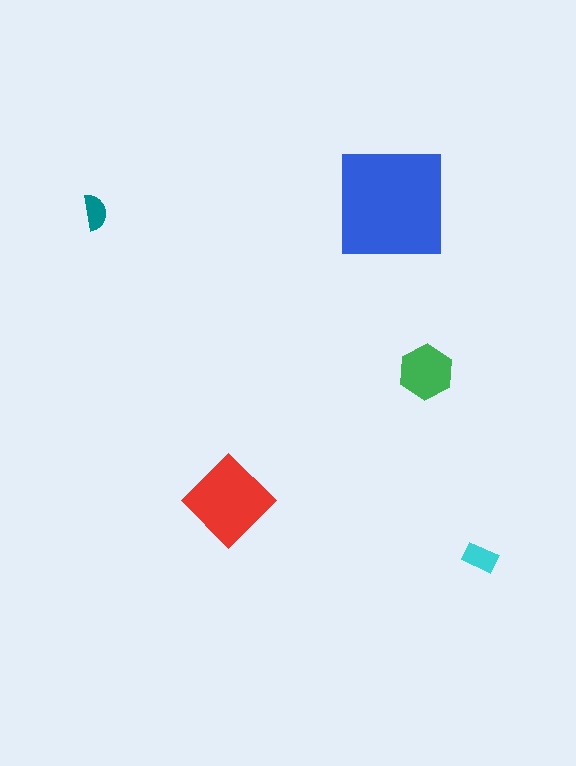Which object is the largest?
The blue square.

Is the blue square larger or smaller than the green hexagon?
Larger.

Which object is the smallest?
The teal semicircle.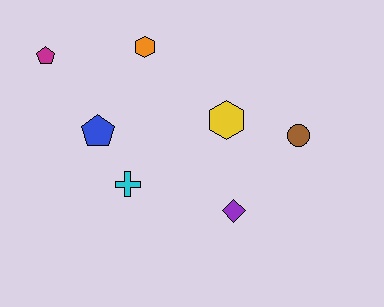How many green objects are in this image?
There are no green objects.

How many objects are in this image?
There are 7 objects.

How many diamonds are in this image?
There is 1 diamond.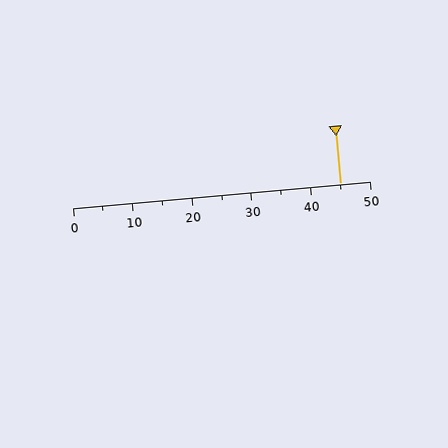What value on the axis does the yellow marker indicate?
The marker indicates approximately 45.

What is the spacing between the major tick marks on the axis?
The major ticks are spaced 10 apart.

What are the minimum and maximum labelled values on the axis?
The axis runs from 0 to 50.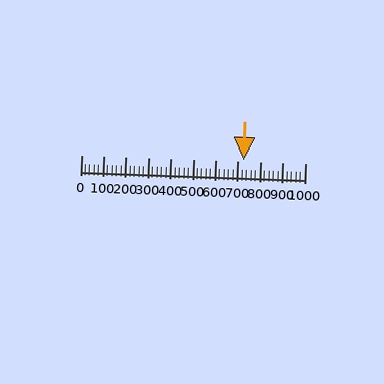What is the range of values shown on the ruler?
The ruler shows values from 0 to 1000.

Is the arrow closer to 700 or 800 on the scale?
The arrow is closer to 700.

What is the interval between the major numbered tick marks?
The major tick marks are spaced 100 units apart.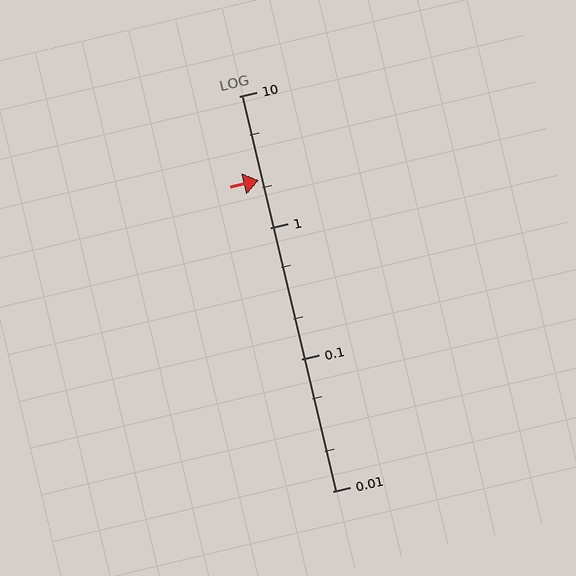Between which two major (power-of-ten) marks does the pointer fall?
The pointer is between 1 and 10.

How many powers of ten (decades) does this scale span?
The scale spans 3 decades, from 0.01 to 10.